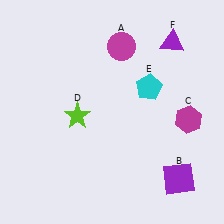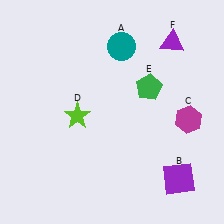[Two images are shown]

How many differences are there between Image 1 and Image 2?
There are 2 differences between the two images.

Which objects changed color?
A changed from magenta to teal. E changed from cyan to green.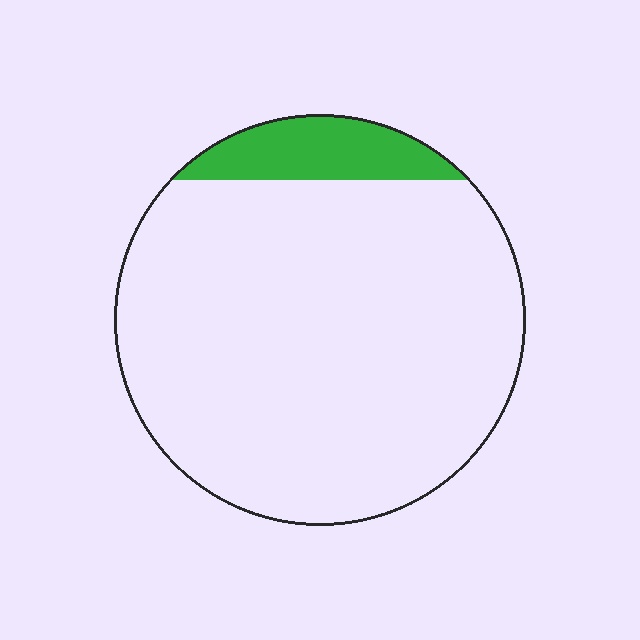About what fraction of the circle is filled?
About one tenth (1/10).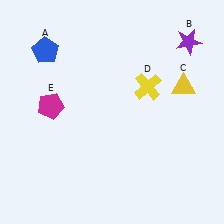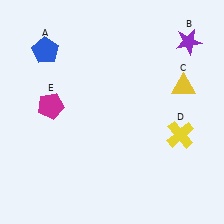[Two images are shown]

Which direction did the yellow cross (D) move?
The yellow cross (D) moved down.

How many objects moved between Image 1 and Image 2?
1 object moved between the two images.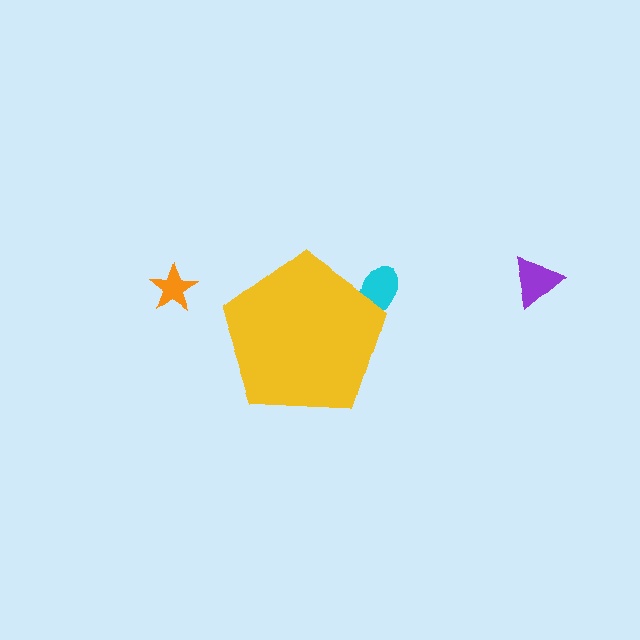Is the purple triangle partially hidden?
No, the purple triangle is fully visible.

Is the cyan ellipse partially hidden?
Yes, the cyan ellipse is partially hidden behind the yellow pentagon.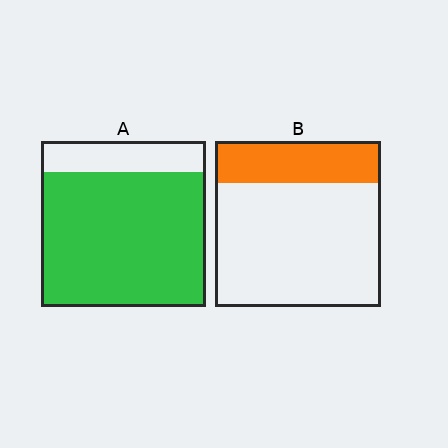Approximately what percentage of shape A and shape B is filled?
A is approximately 80% and B is approximately 25%.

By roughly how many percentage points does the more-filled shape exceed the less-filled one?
By roughly 55 percentage points (A over B).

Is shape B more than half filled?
No.